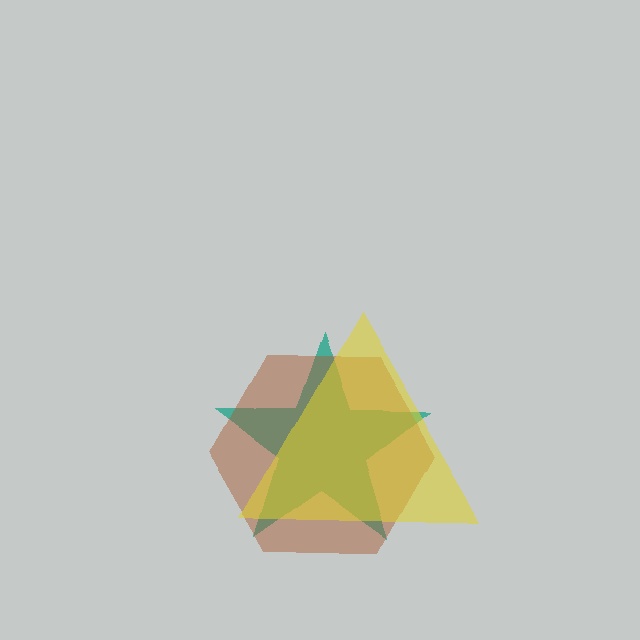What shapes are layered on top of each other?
The layered shapes are: a teal star, a brown hexagon, a yellow triangle.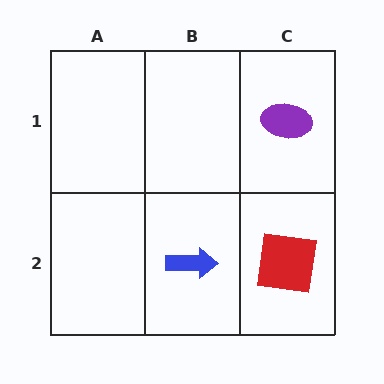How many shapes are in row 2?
2 shapes.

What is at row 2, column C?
A red square.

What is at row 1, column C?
A purple ellipse.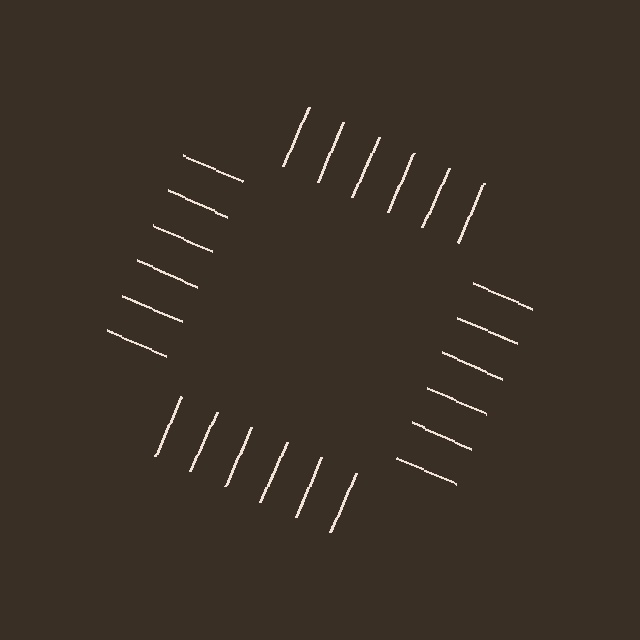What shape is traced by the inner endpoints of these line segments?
An illusory square — the line segments terminate on its edges but no continuous stroke is drawn.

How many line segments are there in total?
24 — 6 along each of the 4 edges.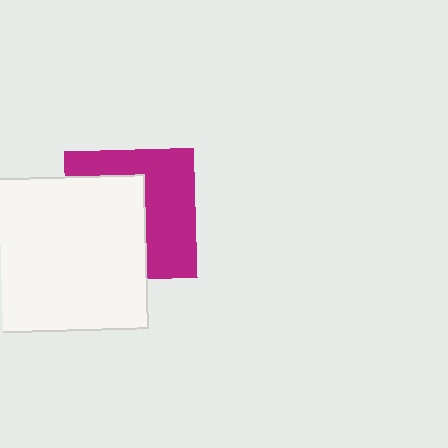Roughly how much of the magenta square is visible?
About half of it is visible (roughly 50%).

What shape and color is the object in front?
The object in front is a white rectangle.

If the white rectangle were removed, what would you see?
You would see the complete magenta square.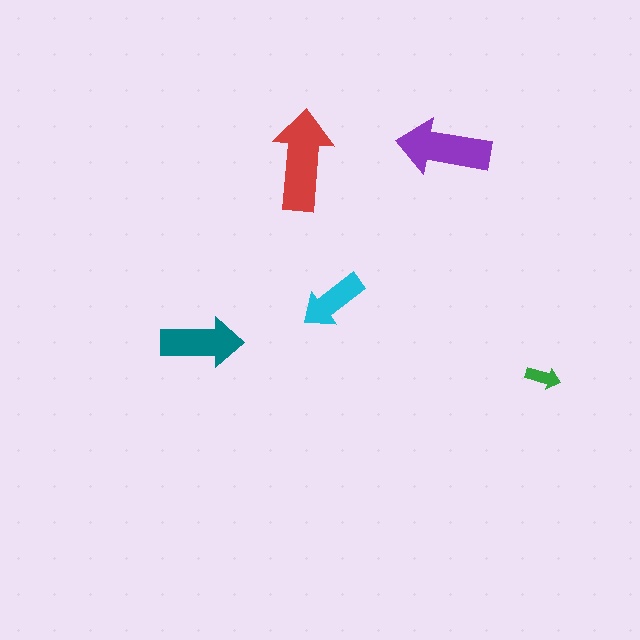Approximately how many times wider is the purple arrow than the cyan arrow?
About 1.5 times wider.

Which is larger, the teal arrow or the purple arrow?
The purple one.